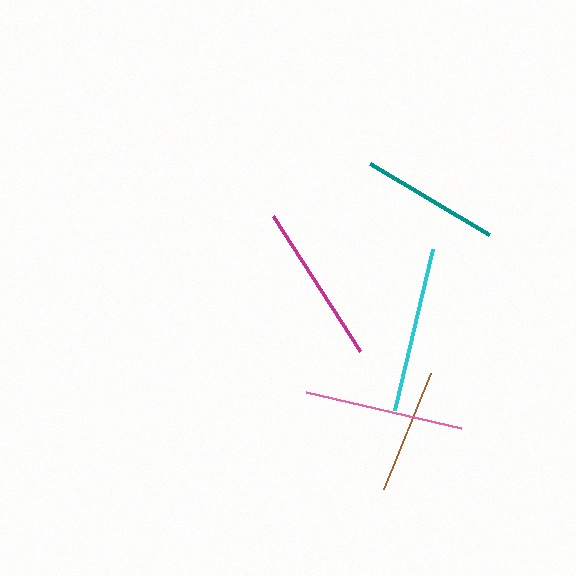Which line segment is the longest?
The cyan line is the longest at approximately 165 pixels.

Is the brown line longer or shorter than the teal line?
The teal line is longer than the brown line.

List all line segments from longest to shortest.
From longest to shortest: cyan, magenta, pink, teal, brown.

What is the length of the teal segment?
The teal segment is approximately 139 pixels long.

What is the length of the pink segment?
The pink segment is approximately 160 pixels long.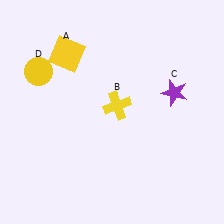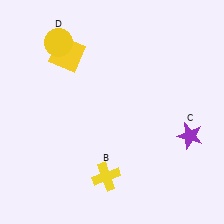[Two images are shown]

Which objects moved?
The objects that moved are: the yellow cross (B), the purple star (C), the yellow circle (D).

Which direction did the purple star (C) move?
The purple star (C) moved down.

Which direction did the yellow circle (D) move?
The yellow circle (D) moved up.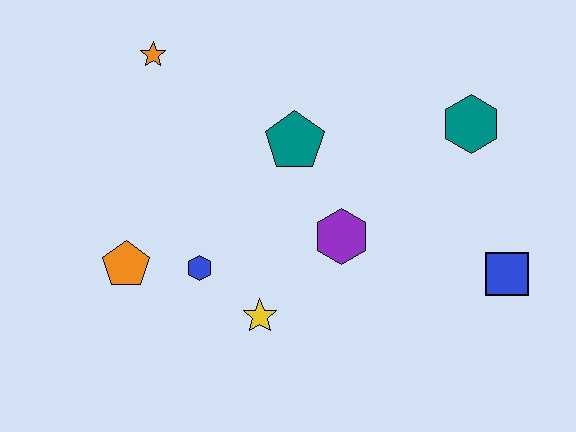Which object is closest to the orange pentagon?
The blue hexagon is closest to the orange pentagon.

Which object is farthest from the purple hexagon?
The orange star is farthest from the purple hexagon.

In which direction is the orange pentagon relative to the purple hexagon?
The orange pentagon is to the left of the purple hexagon.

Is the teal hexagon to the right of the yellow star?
Yes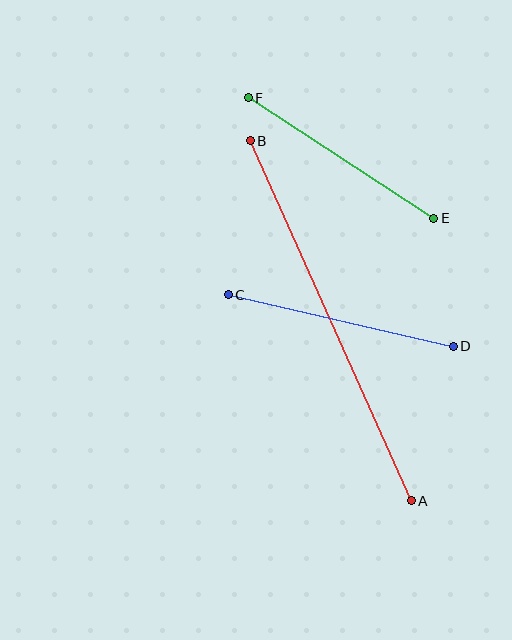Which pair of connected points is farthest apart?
Points A and B are farthest apart.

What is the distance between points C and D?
The distance is approximately 230 pixels.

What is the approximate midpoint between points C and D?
The midpoint is at approximately (341, 320) pixels.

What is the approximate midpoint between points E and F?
The midpoint is at approximately (341, 158) pixels.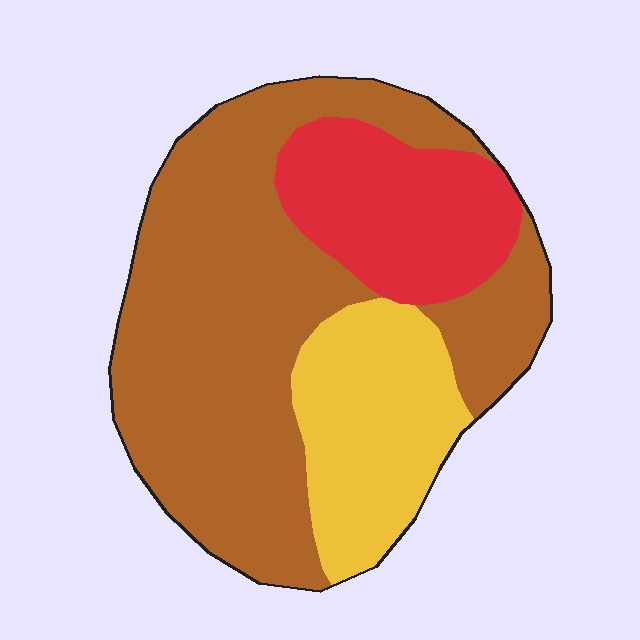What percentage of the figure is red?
Red covers about 20% of the figure.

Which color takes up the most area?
Brown, at roughly 60%.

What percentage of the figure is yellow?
Yellow covers about 20% of the figure.